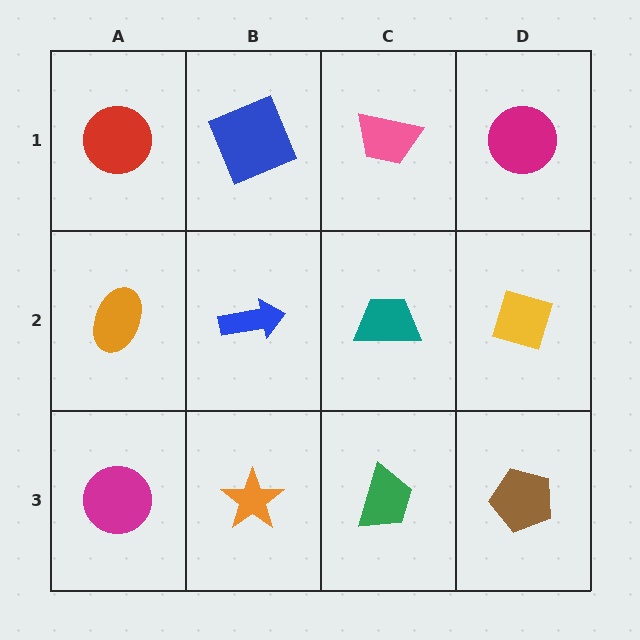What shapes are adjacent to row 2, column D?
A magenta circle (row 1, column D), a brown pentagon (row 3, column D), a teal trapezoid (row 2, column C).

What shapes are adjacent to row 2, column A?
A red circle (row 1, column A), a magenta circle (row 3, column A), a blue arrow (row 2, column B).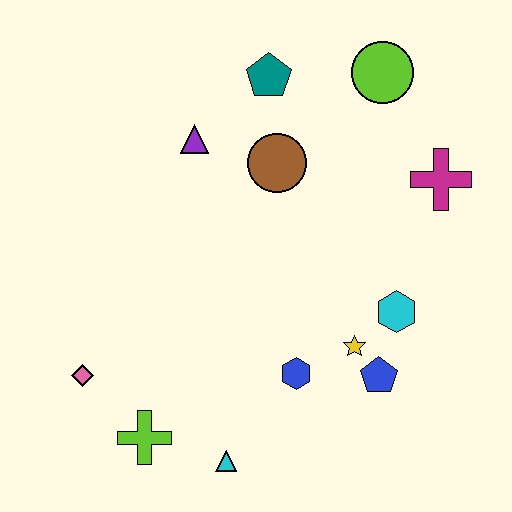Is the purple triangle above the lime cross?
Yes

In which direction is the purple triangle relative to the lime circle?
The purple triangle is to the left of the lime circle.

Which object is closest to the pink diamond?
The lime cross is closest to the pink diamond.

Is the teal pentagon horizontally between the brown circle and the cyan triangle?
Yes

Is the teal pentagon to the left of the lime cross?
No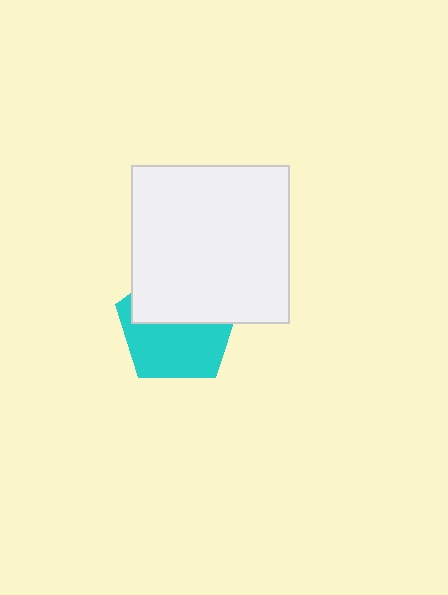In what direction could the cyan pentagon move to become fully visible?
The cyan pentagon could move down. That would shift it out from behind the white square entirely.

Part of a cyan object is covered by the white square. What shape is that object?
It is a pentagon.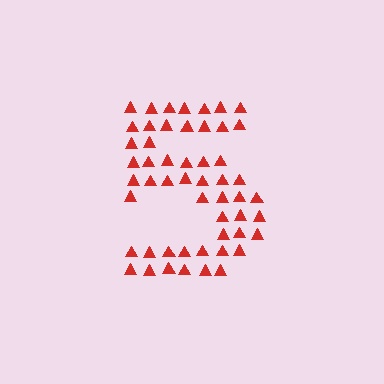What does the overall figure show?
The overall figure shows the digit 5.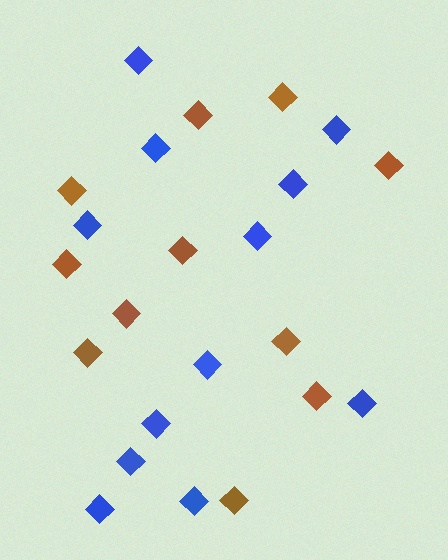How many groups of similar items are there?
There are 2 groups: one group of brown diamonds (11) and one group of blue diamonds (12).